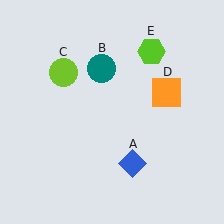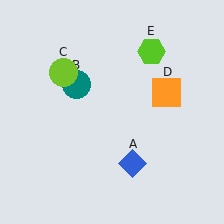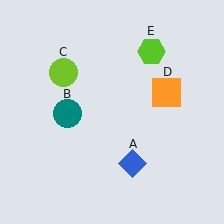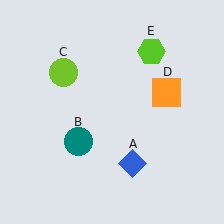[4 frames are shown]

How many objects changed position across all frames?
1 object changed position: teal circle (object B).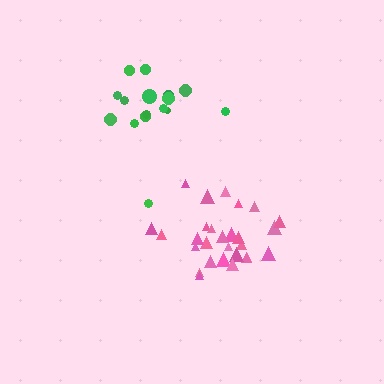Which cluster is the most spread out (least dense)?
Green.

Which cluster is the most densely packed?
Pink.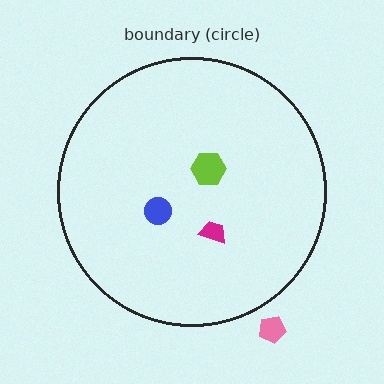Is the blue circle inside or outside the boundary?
Inside.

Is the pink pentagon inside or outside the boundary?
Outside.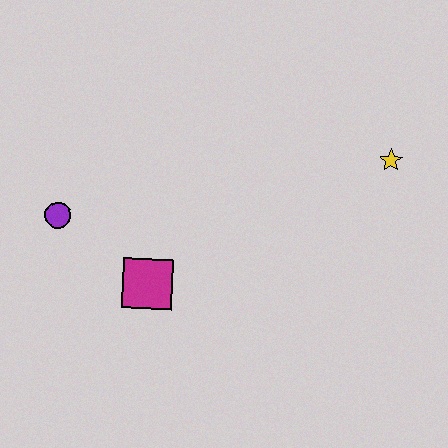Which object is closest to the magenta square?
The purple circle is closest to the magenta square.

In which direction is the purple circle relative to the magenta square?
The purple circle is to the left of the magenta square.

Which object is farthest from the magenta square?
The yellow star is farthest from the magenta square.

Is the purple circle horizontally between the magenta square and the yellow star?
No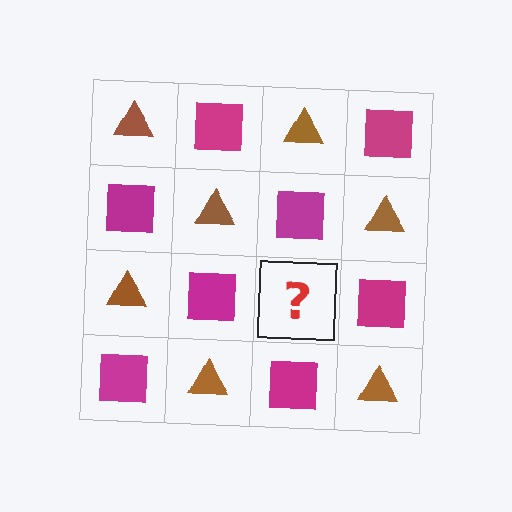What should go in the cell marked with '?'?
The missing cell should contain a brown triangle.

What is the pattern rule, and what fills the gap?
The rule is that it alternates brown triangle and magenta square in a checkerboard pattern. The gap should be filled with a brown triangle.